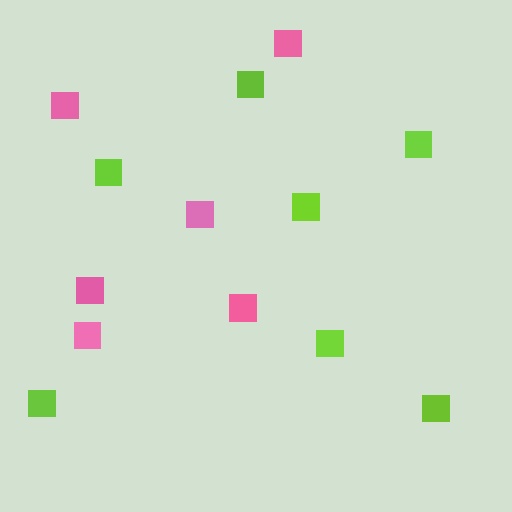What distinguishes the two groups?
There are 2 groups: one group of lime squares (7) and one group of pink squares (6).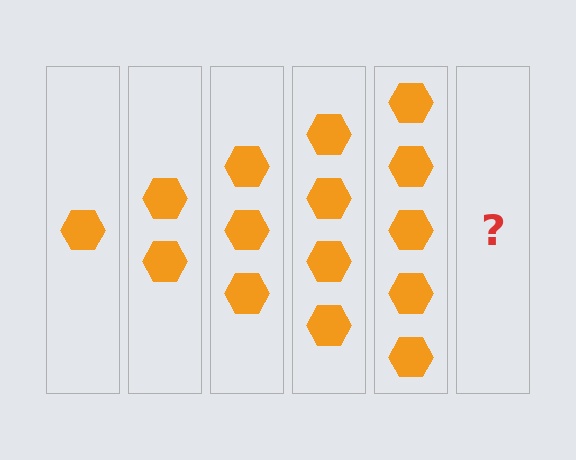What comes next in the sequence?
The next element should be 6 hexagons.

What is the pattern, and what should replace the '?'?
The pattern is that each step adds one more hexagon. The '?' should be 6 hexagons.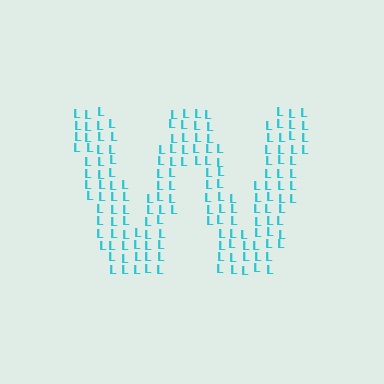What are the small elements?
The small elements are letter L's.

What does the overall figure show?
The overall figure shows the letter W.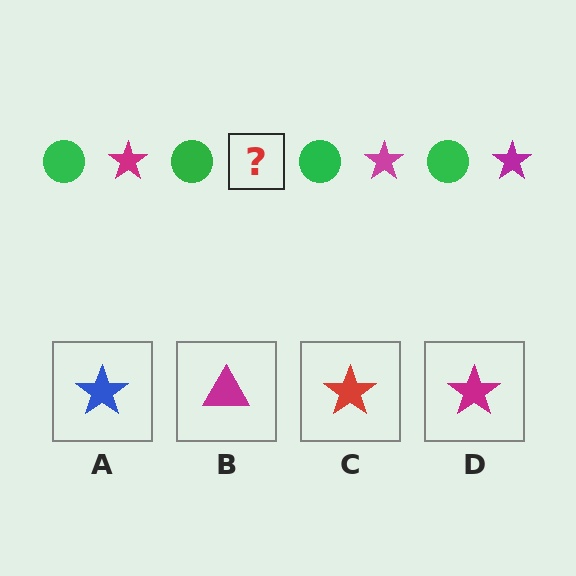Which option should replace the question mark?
Option D.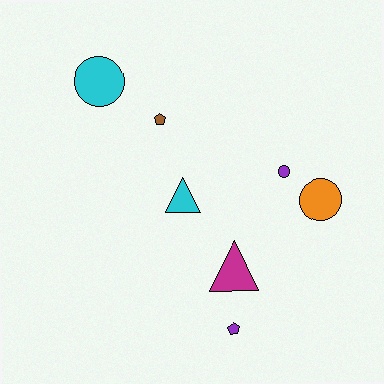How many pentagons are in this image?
There are 2 pentagons.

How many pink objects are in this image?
There are no pink objects.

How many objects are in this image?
There are 7 objects.